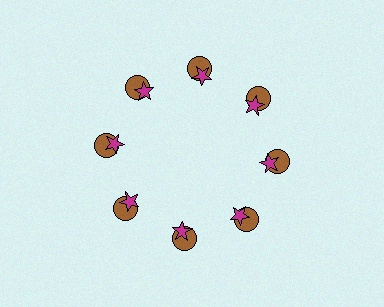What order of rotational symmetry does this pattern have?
This pattern has 8-fold rotational symmetry.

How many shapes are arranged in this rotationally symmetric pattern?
There are 16 shapes, arranged in 8 groups of 2.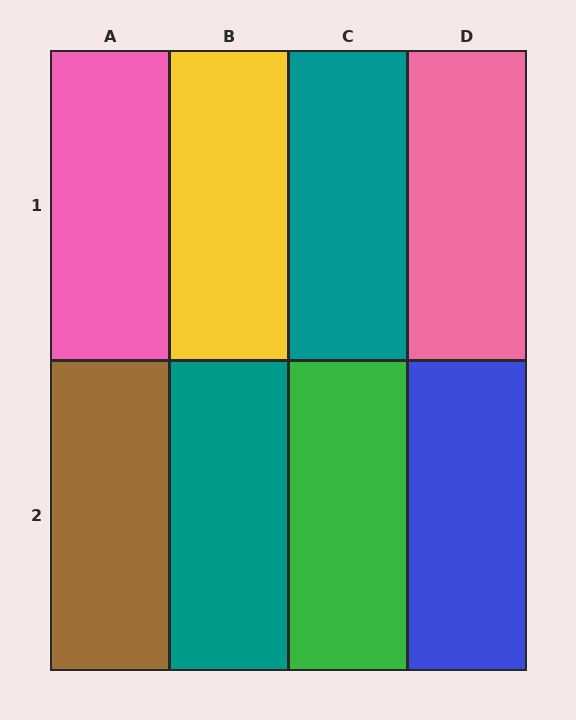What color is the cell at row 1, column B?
Yellow.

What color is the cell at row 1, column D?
Pink.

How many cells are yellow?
1 cell is yellow.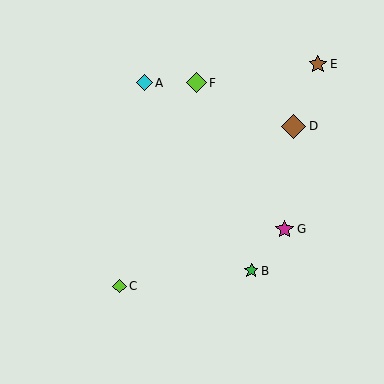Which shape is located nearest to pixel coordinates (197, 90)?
The lime diamond (labeled F) at (196, 83) is nearest to that location.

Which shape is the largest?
The brown diamond (labeled D) is the largest.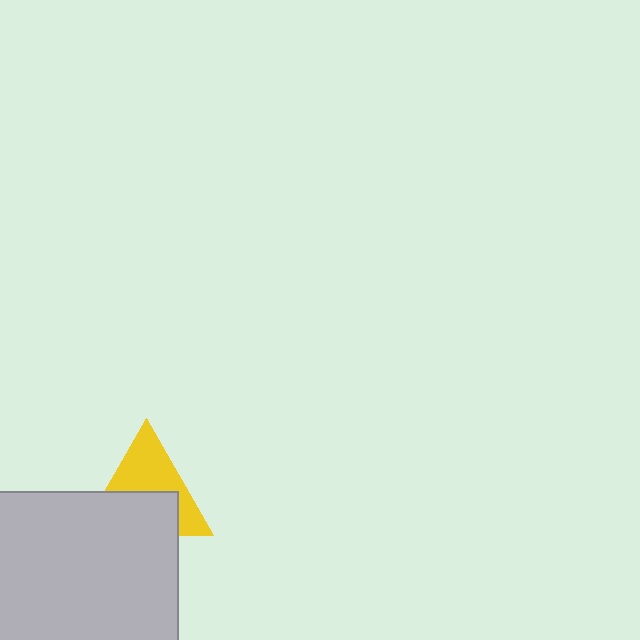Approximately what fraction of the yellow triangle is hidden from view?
Roughly 49% of the yellow triangle is hidden behind the light gray square.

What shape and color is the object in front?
The object in front is a light gray square.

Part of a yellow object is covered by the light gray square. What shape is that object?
It is a triangle.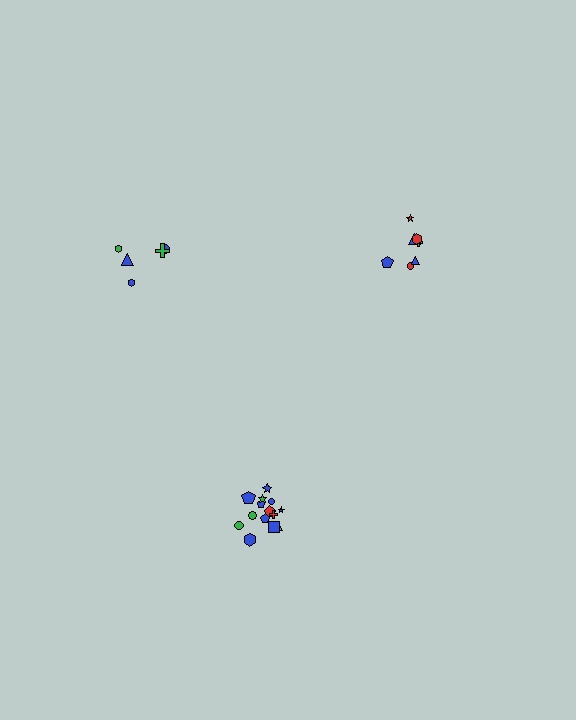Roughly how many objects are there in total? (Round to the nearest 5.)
Roughly 25 objects in total.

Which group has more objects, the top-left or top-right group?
The top-right group.